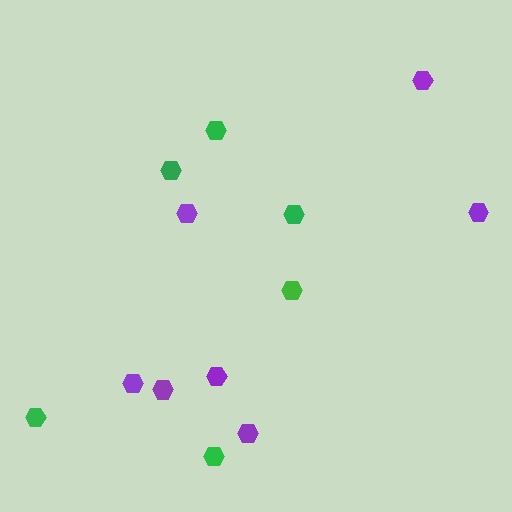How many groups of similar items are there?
There are 2 groups: one group of purple hexagons (7) and one group of green hexagons (6).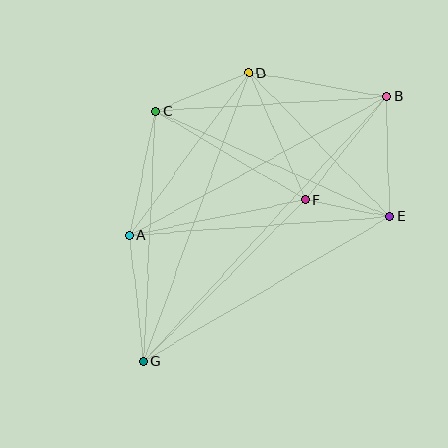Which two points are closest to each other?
Points E and F are closest to each other.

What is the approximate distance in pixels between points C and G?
The distance between C and G is approximately 250 pixels.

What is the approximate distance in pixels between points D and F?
The distance between D and F is approximately 139 pixels.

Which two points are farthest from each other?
Points B and G are farthest from each other.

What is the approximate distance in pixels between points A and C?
The distance between A and C is approximately 127 pixels.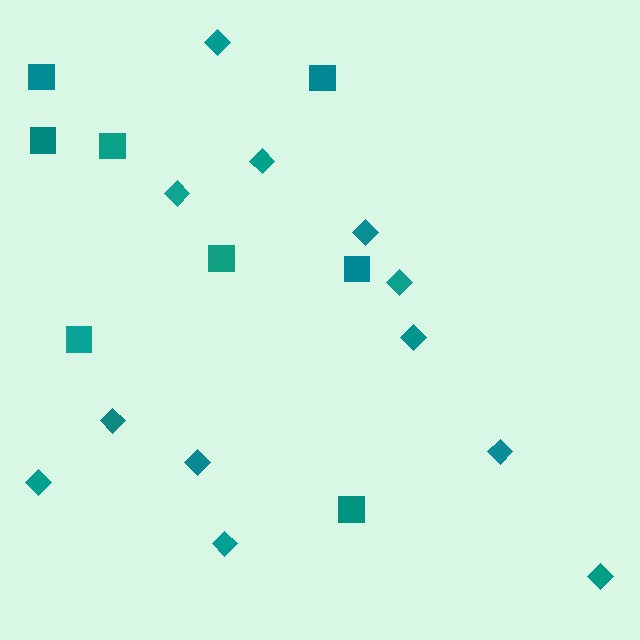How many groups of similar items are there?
There are 2 groups: one group of diamonds (12) and one group of squares (8).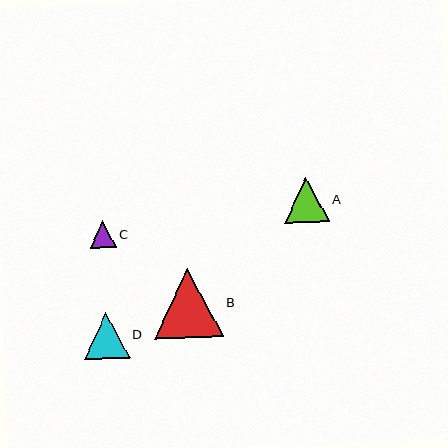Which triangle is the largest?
Triangle B is the largest with a size of approximately 69 pixels.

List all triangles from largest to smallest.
From largest to smallest: B, D, A, C.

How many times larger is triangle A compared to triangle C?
Triangle A is approximately 1.7 times the size of triangle C.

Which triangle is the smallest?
Triangle C is the smallest with a size of approximately 26 pixels.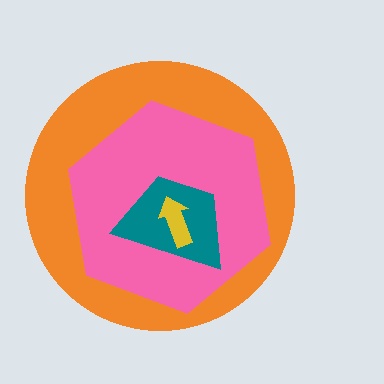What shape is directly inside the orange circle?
The pink hexagon.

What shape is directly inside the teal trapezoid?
The yellow arrow.